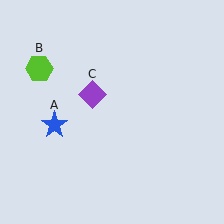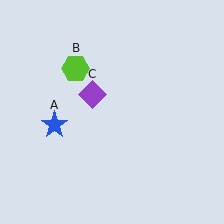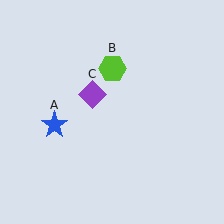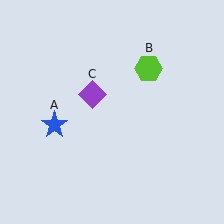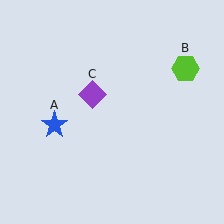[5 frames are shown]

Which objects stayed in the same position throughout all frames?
Blue star (object A) and purple diamond (object C) remained stationary.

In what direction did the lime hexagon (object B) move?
The lime hexagon (object B) moved right.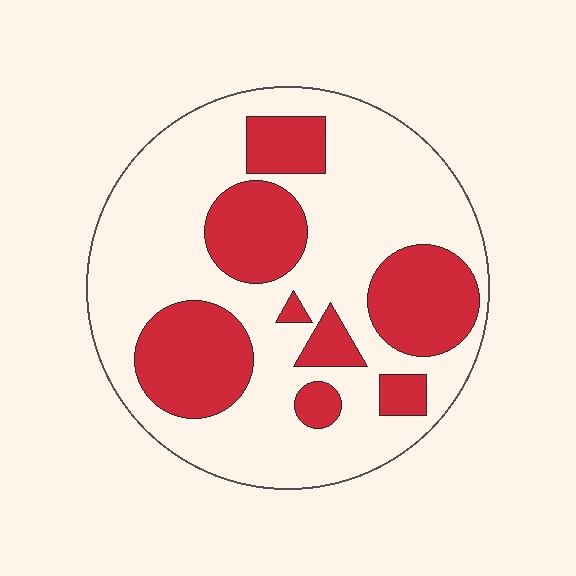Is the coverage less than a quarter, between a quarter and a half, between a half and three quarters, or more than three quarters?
Between a quarter and a half.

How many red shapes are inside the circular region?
8.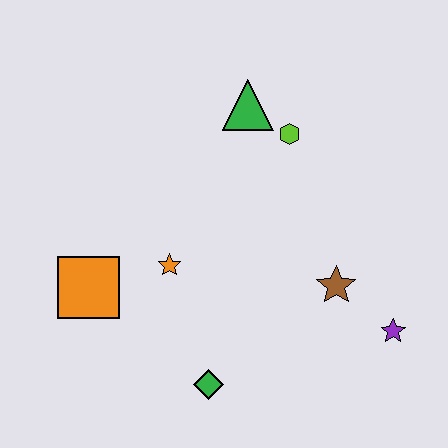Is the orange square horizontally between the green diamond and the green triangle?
No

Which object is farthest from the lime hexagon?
The green diamond is farthest from the lime hexagon.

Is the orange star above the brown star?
Yes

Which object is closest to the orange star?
The orange square is closest to the orange star.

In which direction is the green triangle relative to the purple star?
The green triangle is above the purple star.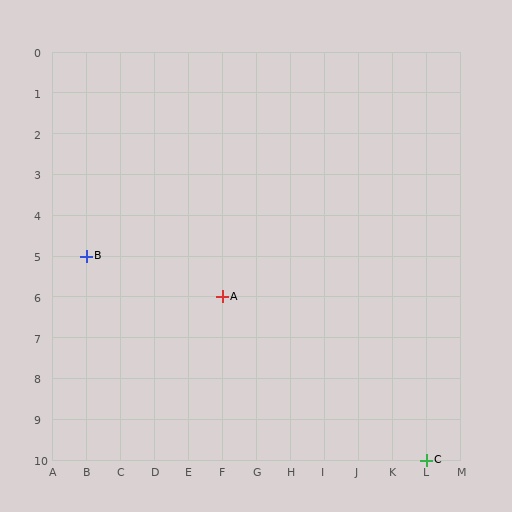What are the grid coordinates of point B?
Point B is at grid coordinates (B, 5).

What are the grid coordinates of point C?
Point C is at grid coordinates (L, 10).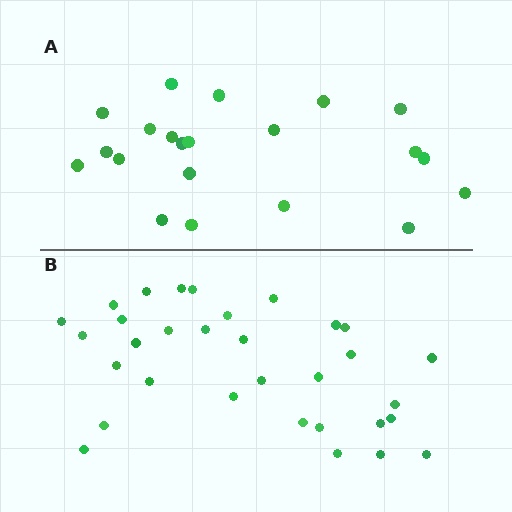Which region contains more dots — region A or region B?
Region B (the bottom region) has more dots.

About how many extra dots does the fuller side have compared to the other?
Region B has roughly 12 or so more dots than region A.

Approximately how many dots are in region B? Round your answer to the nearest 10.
About 30 dots. (The exact count is 32, which rounds to 30.)